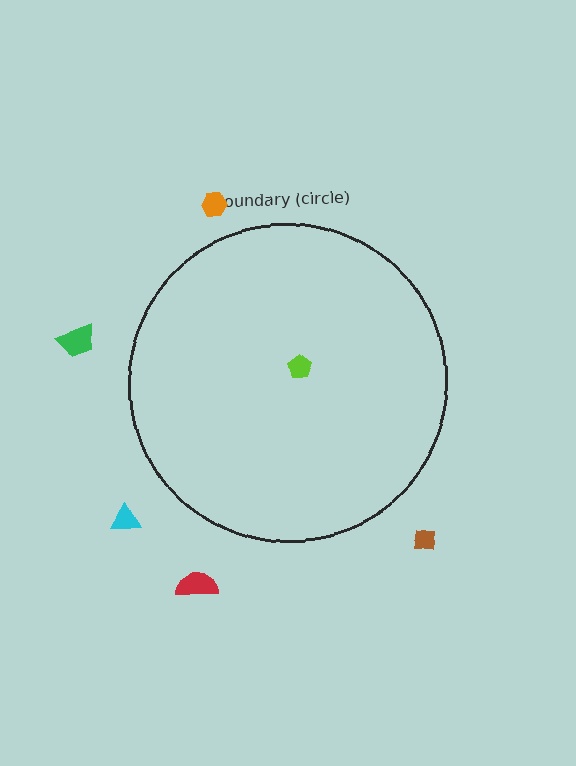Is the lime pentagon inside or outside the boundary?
Inside.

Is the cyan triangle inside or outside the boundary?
Outside.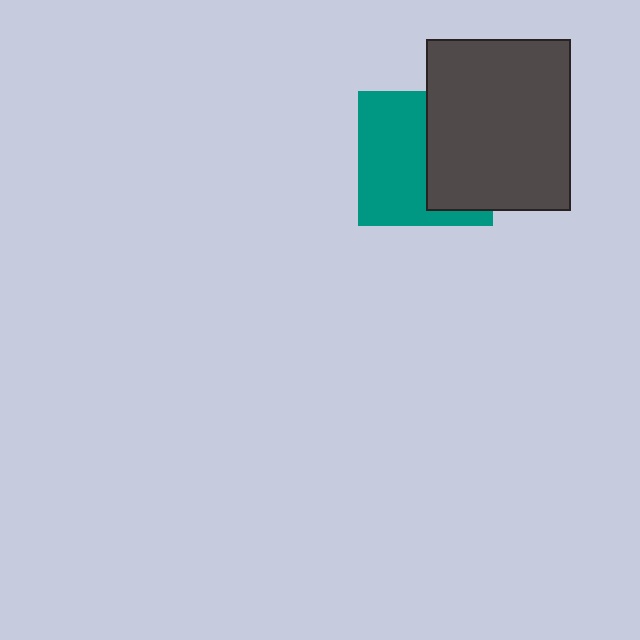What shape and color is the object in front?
The object in front is a dark gray rectangle.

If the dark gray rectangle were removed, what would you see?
You would see the complete teal square.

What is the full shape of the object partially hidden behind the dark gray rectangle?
The partially hidden object is a teal square.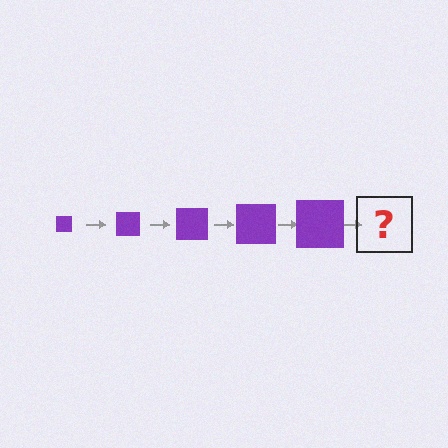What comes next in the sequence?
The next element should be a purple square, larger than the previous one.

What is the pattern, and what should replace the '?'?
The pattern is that the square gets progressively larger each step. The '?' should be a purple square, larger than the previous one.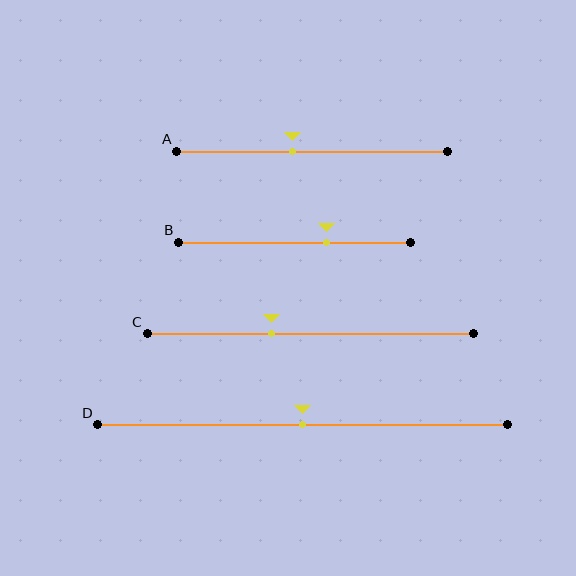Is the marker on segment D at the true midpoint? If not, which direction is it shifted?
Yes, the marker on segment D is at the true midpoint.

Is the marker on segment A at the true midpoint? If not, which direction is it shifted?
No, the marker on segment A is shifted to the left by about 7% of the segment length.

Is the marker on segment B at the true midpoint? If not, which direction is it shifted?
No, the marker on segment B is shifted to the right by about 14% of the segment length.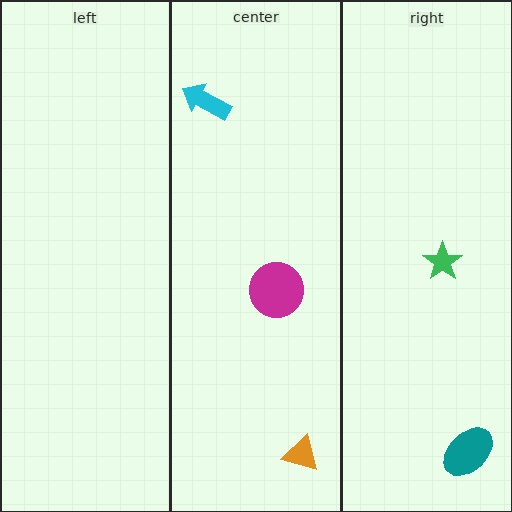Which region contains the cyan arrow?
The center region.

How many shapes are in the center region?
3.